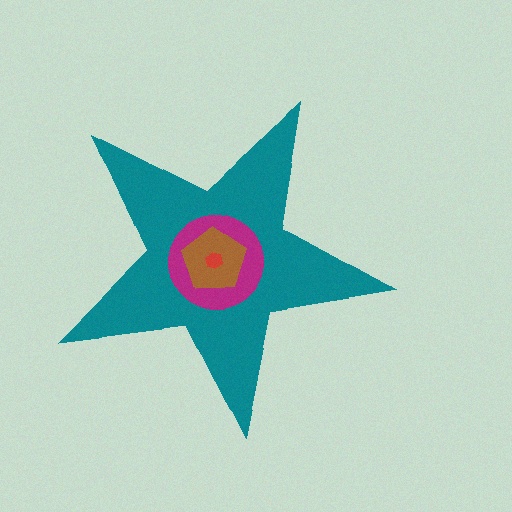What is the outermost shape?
The teal star.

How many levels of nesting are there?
4.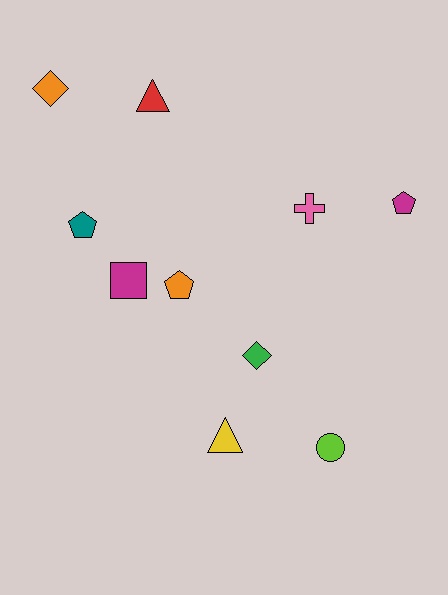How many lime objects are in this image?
There is 1 lime object.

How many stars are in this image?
There are no stars.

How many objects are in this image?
There are 10 objects.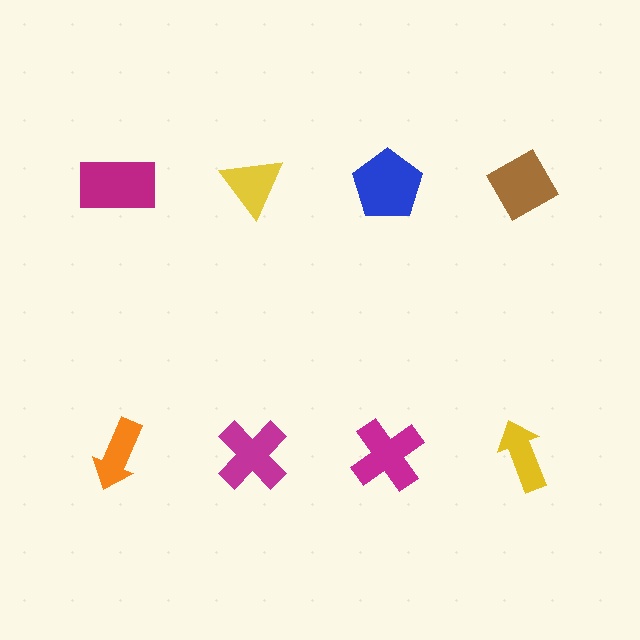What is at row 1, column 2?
A yellow triangle.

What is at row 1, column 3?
A blue pentagon.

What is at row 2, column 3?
A magenta cross.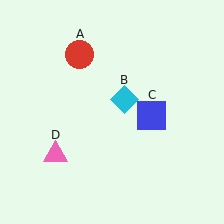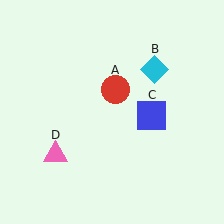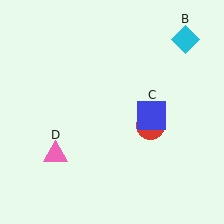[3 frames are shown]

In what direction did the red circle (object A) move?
The red circle (object A) moved down and to the right.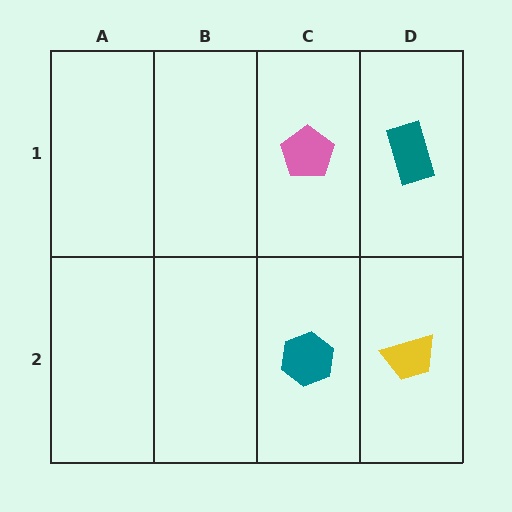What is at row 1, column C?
A pink pentagon.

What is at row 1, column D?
A teal rectangle.